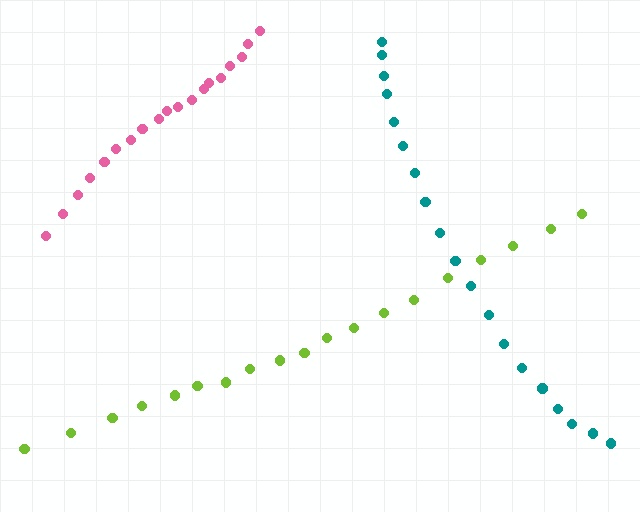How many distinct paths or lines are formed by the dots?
There are 3 distinct paths.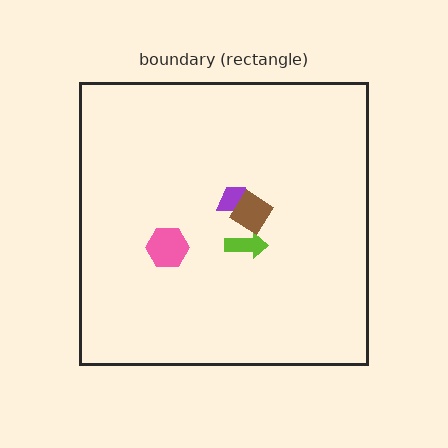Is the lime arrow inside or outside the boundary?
Inside.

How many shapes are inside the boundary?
4 inside, 0 outside.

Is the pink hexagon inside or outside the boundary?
Inside.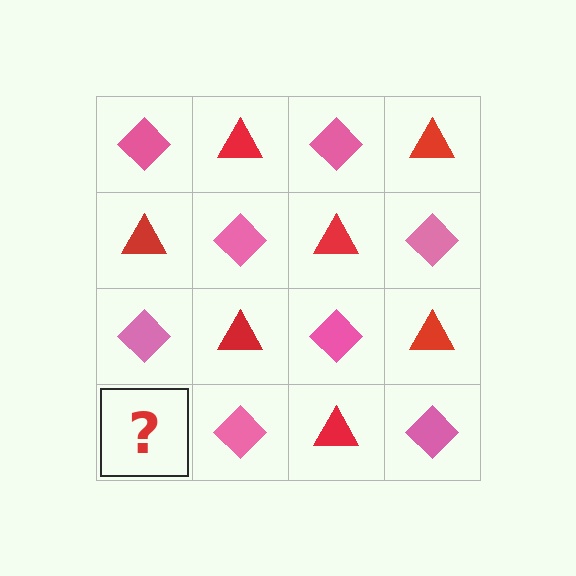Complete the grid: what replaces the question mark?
The question mark should be replaced with a red triangle.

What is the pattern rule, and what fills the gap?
The rule is that it alternates pink diamond and red triangle in a checkerboard pattern. The gap should be filled with a red triangle.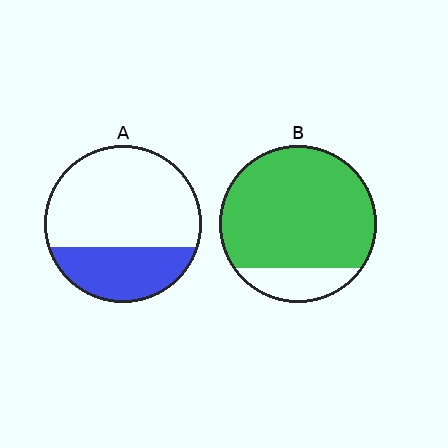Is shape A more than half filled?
No.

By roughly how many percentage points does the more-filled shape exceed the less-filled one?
By roughly 50 percentage points (B over A).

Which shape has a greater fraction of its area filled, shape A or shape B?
Shape B.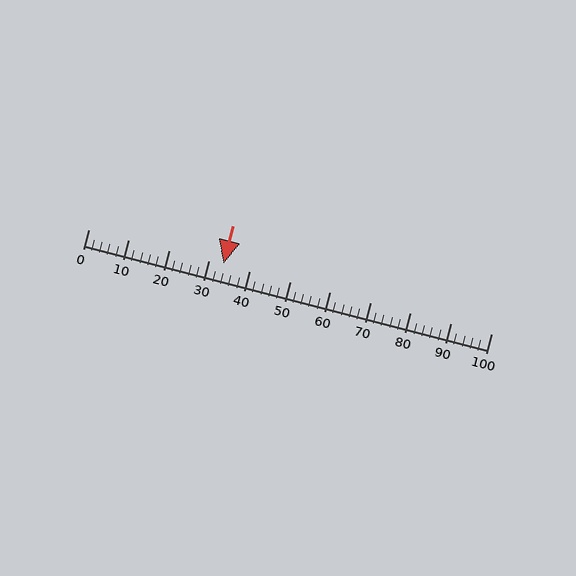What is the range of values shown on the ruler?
The ruler shows values from 0 to 100.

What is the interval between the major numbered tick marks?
The major tick marks are spaced 10 units apart.